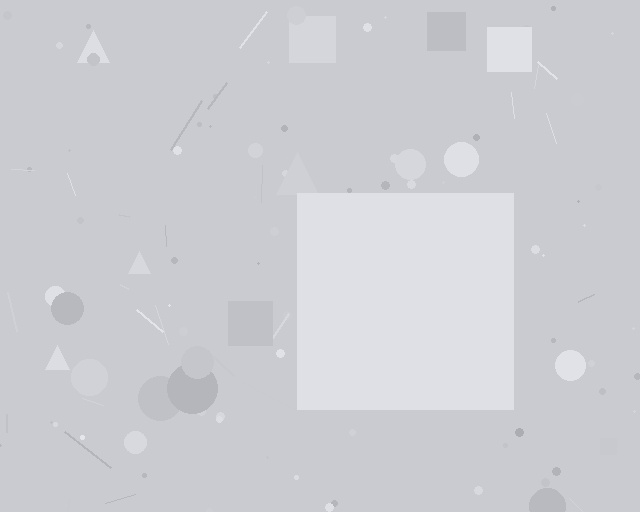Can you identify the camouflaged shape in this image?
The camouflaged shape is a square.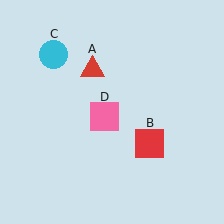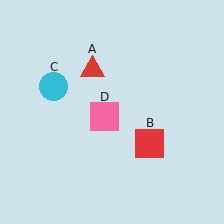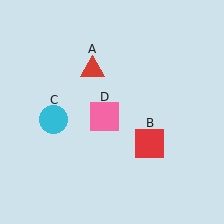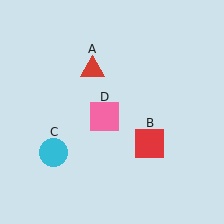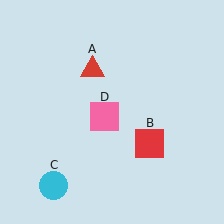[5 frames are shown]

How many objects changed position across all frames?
1 object changed position: cyan circle (object C).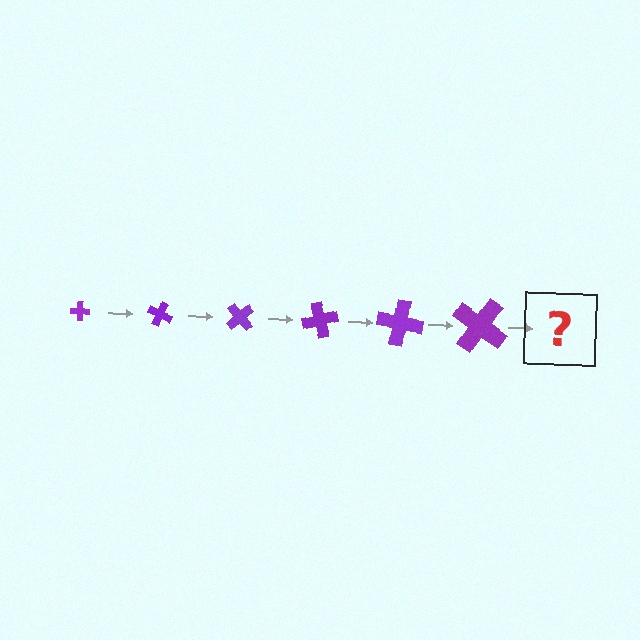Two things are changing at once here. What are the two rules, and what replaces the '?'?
The two rules are that the cross grows larger each step and it rotates 25 degrees each step. The '?' should be a cross, larger than the previous one and rotated 150 degrees from the start.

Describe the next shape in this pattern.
It should be a cross, larger than the previous one and rotated 150 degrees from the start.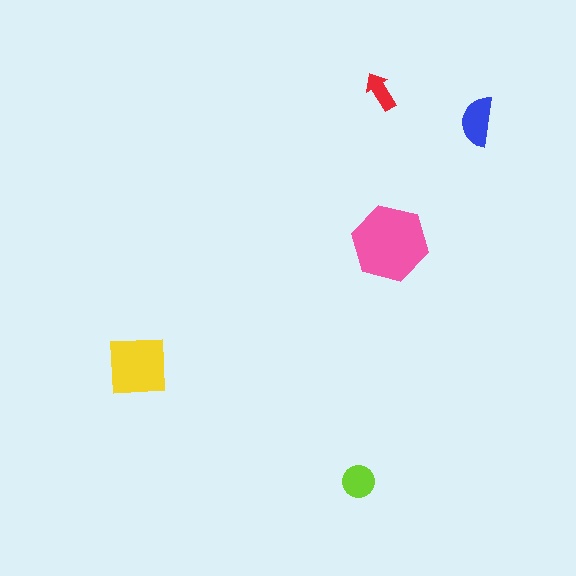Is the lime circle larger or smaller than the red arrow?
Larger.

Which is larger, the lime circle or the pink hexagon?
The pink hexagon.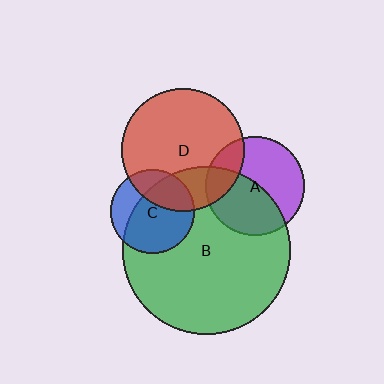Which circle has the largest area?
Circle B (green).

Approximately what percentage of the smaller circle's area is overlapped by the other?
Approximately 35%.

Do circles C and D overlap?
Yes.